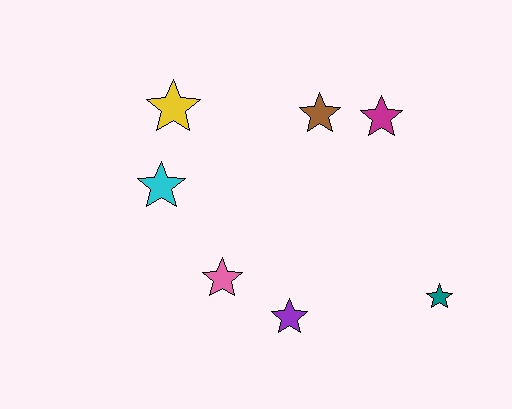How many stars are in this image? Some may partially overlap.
There are 7 stars.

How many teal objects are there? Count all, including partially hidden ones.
There is 1 teal object.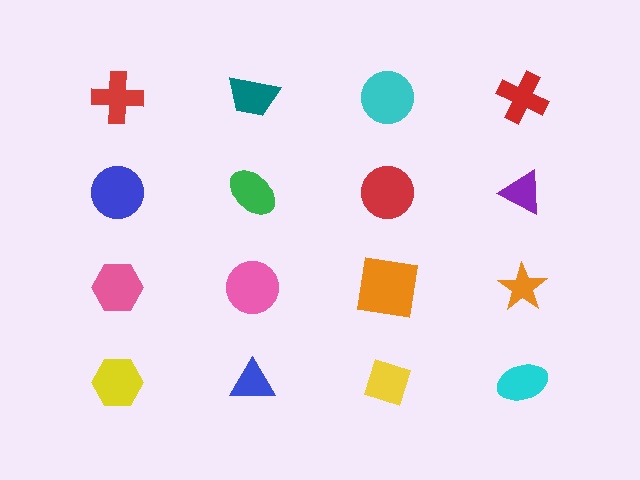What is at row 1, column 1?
A red cross.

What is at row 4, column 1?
A yellow hexagon.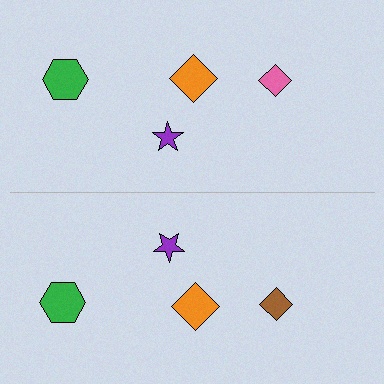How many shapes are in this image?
There are 8 shapes in this image.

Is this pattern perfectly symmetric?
No, the pattern is not perfectly symmetric. The brown diamond on the bottom side breaks the symmetry — its mirror counterpart is pink.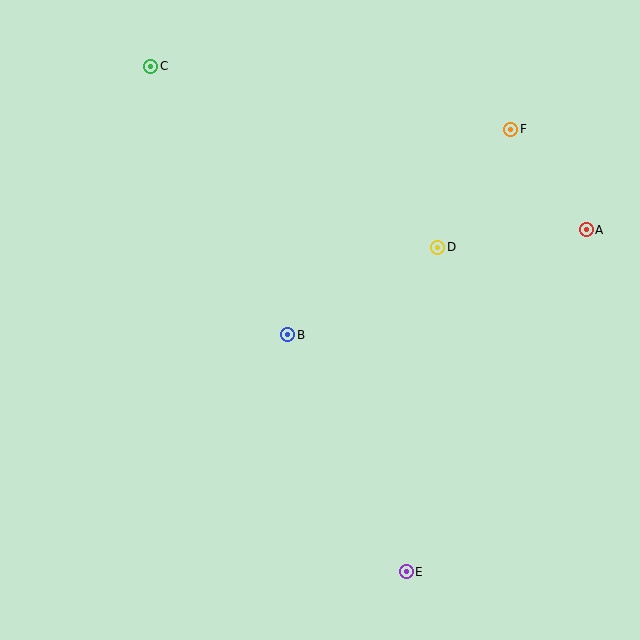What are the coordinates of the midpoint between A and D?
The midpoint between A and D is at (512, 238).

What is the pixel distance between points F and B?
The distance between F and B is 304 pixels.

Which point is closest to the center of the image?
Point B at (288, 335) is closest to the center.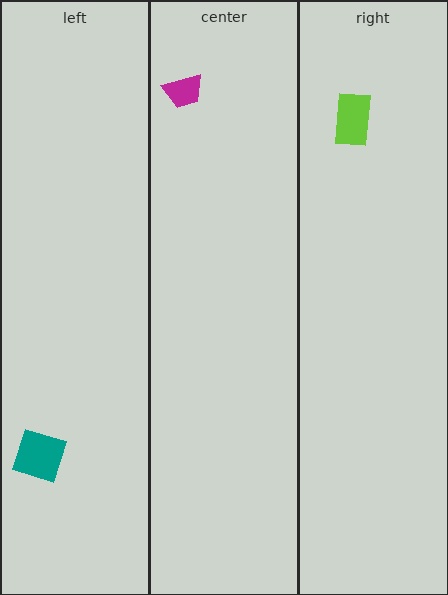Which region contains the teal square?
The left region.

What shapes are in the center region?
The magenta trapezoid.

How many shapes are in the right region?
1.